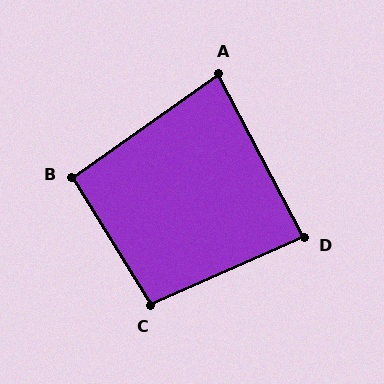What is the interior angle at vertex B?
Approximately 94 degrees (approximately right).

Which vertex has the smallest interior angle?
A, at approximately 82 degrees.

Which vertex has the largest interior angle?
C, at approximately 98 degrees.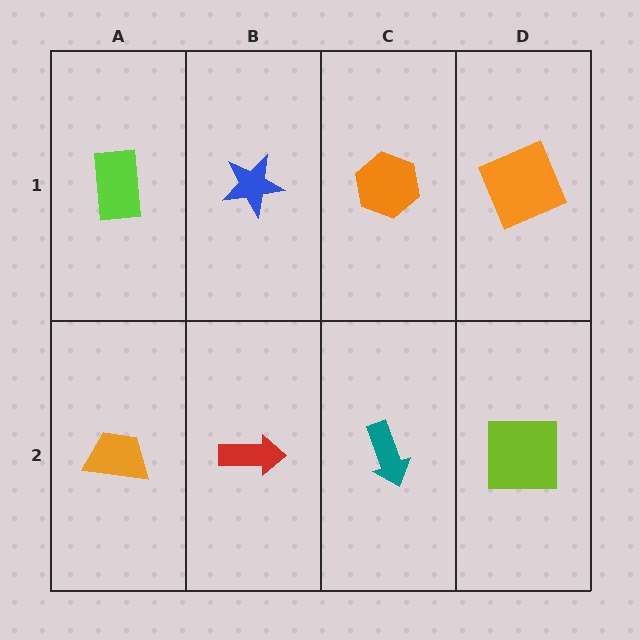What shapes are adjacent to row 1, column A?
An orange trapezoid (row 2, column A), a blue star (row 1, column B).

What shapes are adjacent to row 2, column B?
A blue star (row 1, column B), an orange trapezoid (row 2, column A), a teal arrow (row 2, column C).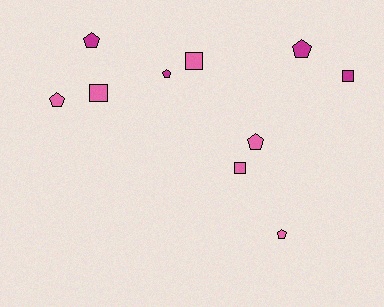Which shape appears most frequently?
Pentagon, with 6 objects.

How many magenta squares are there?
There is 1 magenta square.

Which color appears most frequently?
Pink, with 6 objects.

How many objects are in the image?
There are 10 objects.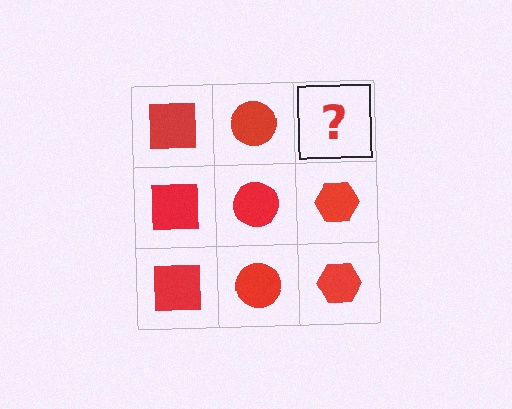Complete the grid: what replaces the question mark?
The question mark should be replaced with a red hexagon.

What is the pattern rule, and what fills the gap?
The rule is that each column has a consistent shape. The gap should be filled with a red hexagon.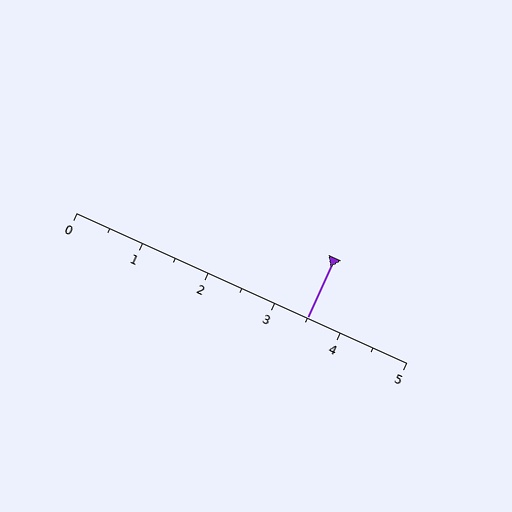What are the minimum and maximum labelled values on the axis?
The axis runs from 0 to 5.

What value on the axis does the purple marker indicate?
The marker indicates approximately 3.5.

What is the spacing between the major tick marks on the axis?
The major ticks are spaced 1 apart.